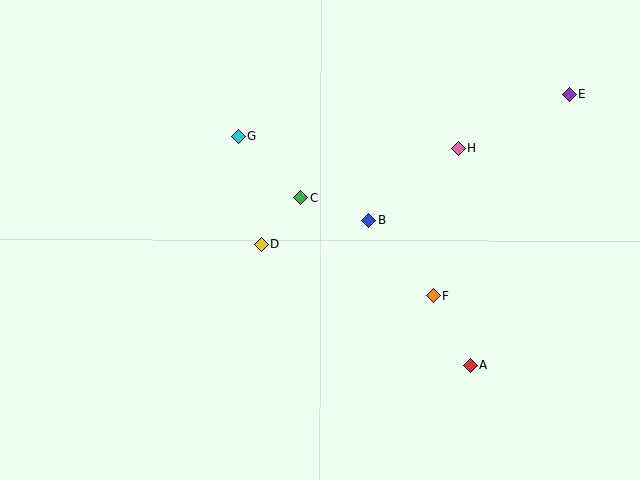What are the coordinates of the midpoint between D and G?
The midpoint between D and G is at (250, 190).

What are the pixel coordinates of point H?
Point H is at (458, 149).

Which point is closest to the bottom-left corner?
Point D is closest to the bottom-left corner.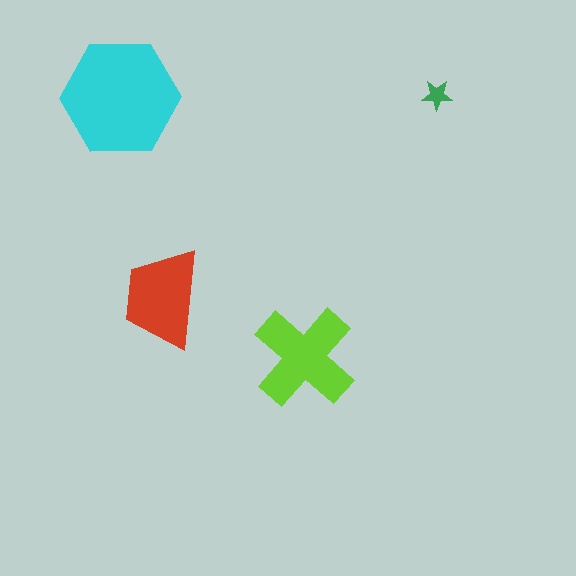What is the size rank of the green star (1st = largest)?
4th.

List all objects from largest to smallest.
The cyan hexagon, the lime cross, the red trapezoid, the green star.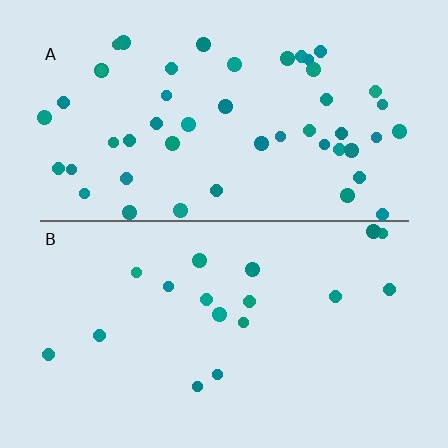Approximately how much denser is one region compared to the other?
Approximately 2.8× — region A over region B.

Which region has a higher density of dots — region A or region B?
A (the top).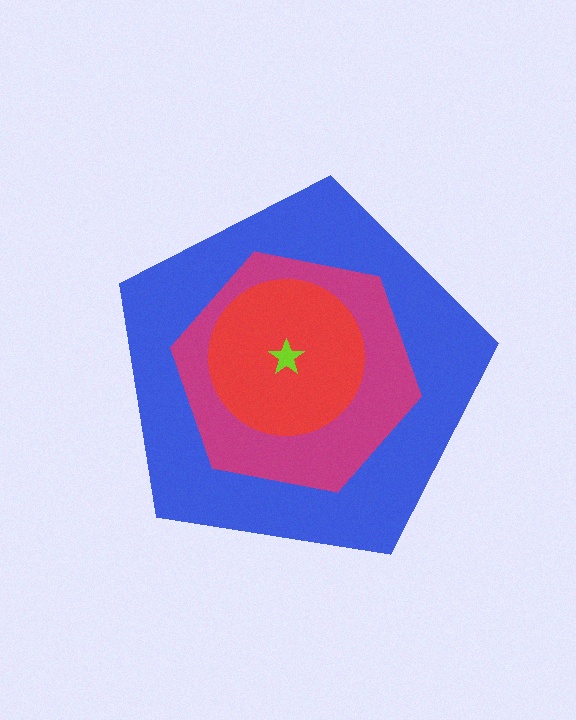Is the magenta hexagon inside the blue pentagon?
Yes.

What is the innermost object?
The lime star.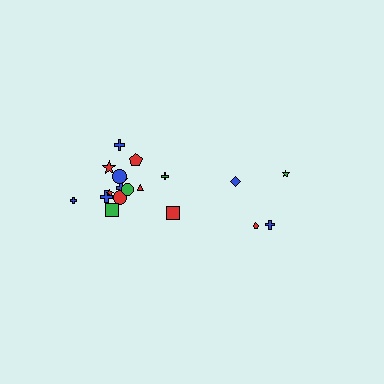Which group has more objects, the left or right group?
The left group.